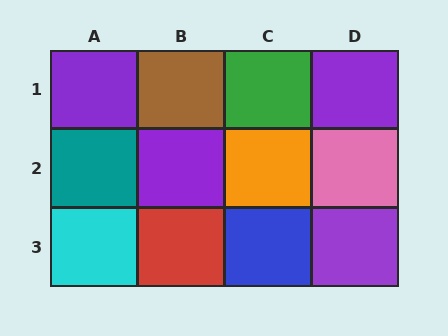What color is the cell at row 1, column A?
Purple.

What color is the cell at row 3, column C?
Blue.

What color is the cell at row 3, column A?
Cyan.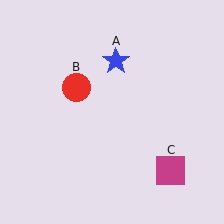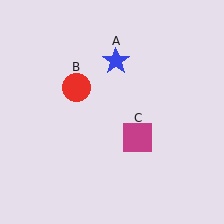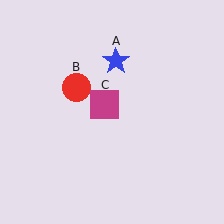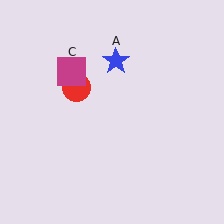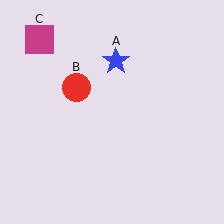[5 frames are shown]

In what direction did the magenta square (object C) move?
The magenta square (object C) moved up and to the left.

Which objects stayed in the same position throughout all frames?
Blue star (object A) and red circle (object B) remained stationary.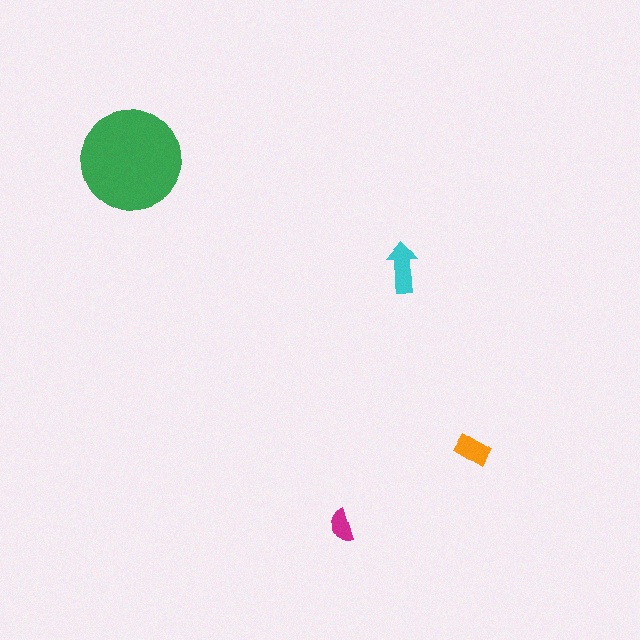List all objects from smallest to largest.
The magenta semicircle, the orange rectangle, the cyan arrow, the green circle.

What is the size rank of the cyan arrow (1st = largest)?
2nd.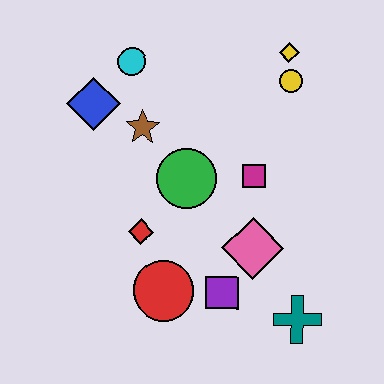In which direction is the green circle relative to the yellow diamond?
The green circle is below the yellow diamond.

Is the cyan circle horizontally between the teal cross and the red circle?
No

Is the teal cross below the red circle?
Yes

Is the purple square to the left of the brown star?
No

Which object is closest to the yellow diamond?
The yellow circle is closest to the yellow diamond.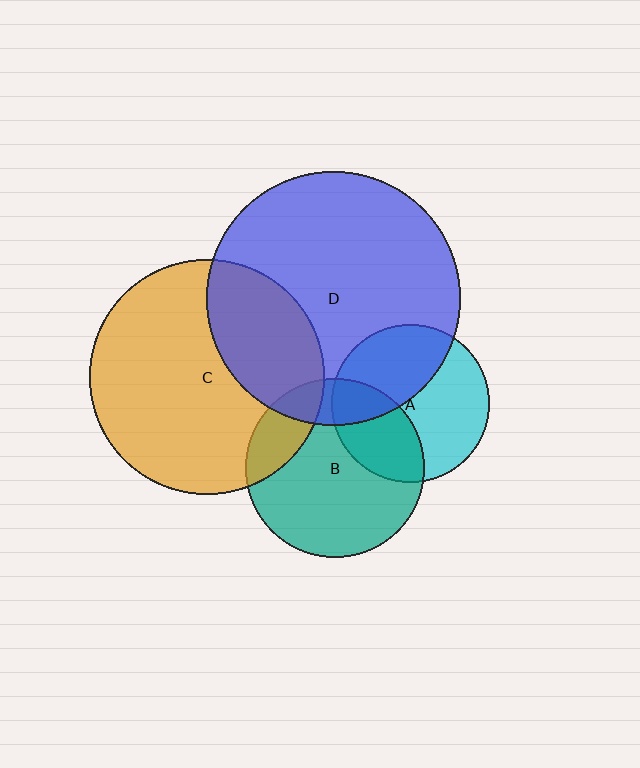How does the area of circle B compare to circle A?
Approximately 1.3 times.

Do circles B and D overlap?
Yes.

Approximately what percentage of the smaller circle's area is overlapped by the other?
Approximately 15%.